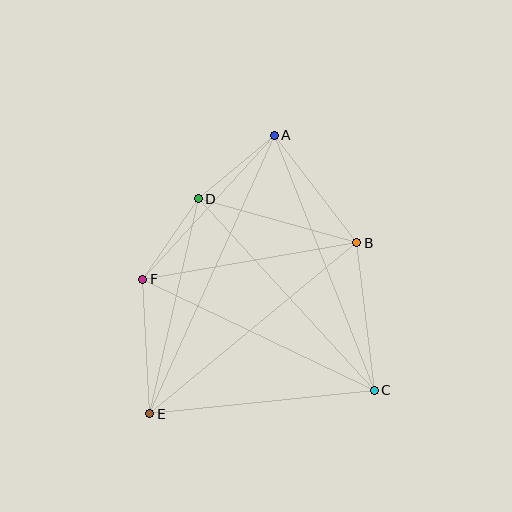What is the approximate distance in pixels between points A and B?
The distance between A and B is approximately 136 pixels.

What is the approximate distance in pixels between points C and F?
The distance between C and F is approximately 257 pixels.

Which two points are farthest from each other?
Points A and E are farthest from each other.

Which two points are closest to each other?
Points D and F are closest to each other.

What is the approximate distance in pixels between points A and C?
The distance between A and C is approximately 274 pixels.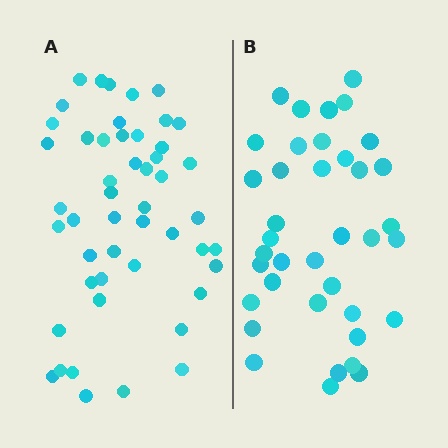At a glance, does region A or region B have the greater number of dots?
Region A (the left region) has more dots.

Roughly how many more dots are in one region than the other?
Region A has roughly 12 or so more dots than region B.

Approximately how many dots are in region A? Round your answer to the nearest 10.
About 50 dots. (The exact count is 49, which rounds to 50.)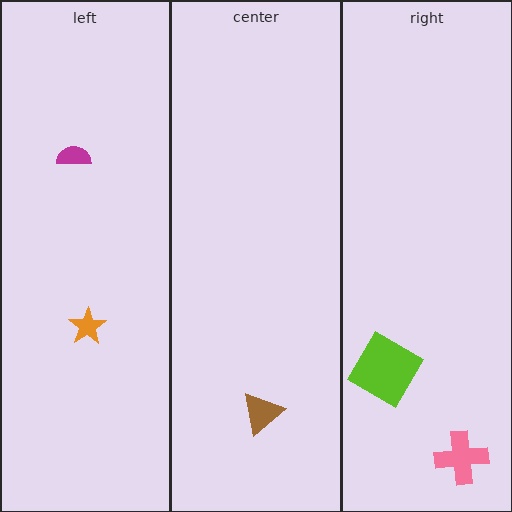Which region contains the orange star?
The left region.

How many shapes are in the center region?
1.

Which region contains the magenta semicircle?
The left region.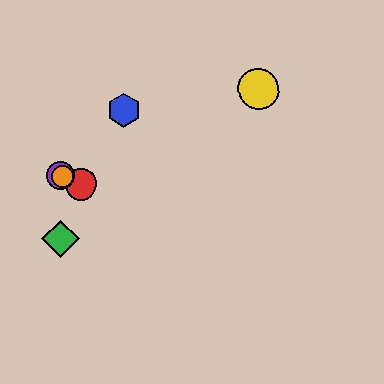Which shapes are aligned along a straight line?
The red circle, the purple circle, the orange circle are aligned along a straight line.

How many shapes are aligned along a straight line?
3 shapes (the red circle, the purple circle, the orange circle) are aligned along a straight line.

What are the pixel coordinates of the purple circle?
The purple circle is at (60, 175).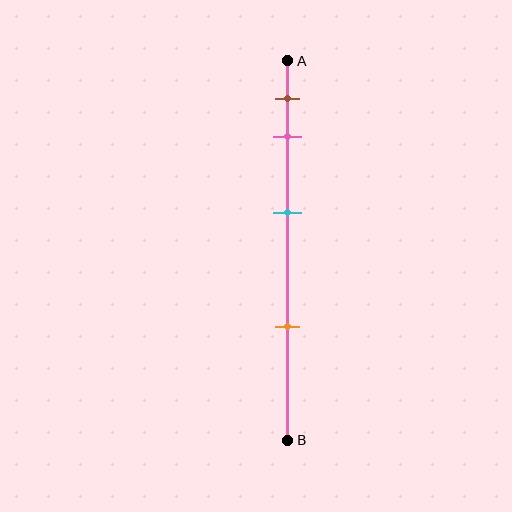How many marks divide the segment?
There are 4 marks dividing the segment.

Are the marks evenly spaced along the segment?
No, the marks are not evenly spaced.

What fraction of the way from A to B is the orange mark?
The orange mark is approximately 70% (0.7) of the way from A to B.